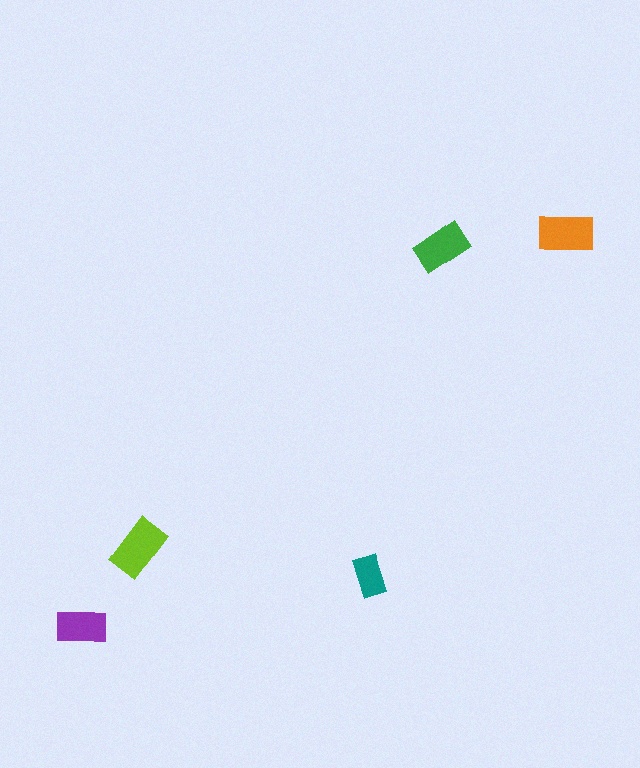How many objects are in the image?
There are 5 objects in the image.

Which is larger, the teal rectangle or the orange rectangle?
The orange one.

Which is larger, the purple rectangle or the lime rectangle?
The lime one.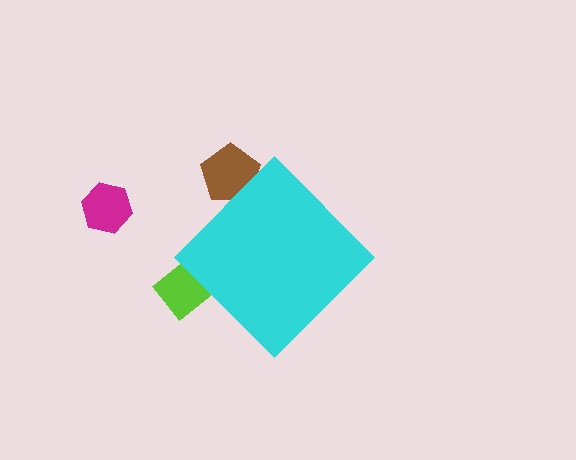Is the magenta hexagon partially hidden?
No, the magenta hexagon is fully visible.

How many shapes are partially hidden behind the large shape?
2 shapes are partially hidden.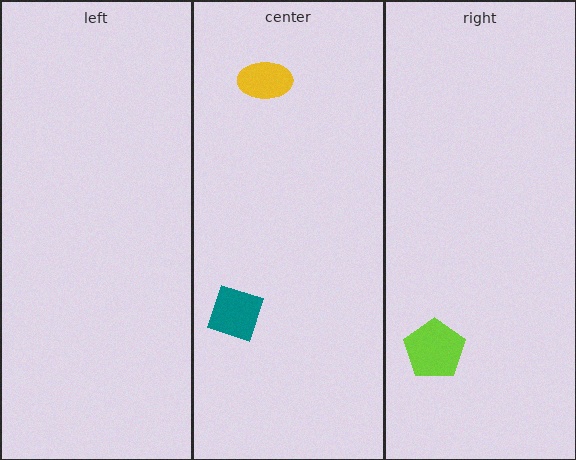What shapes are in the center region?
The teal diamond, the yellow ellipse.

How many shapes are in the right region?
1.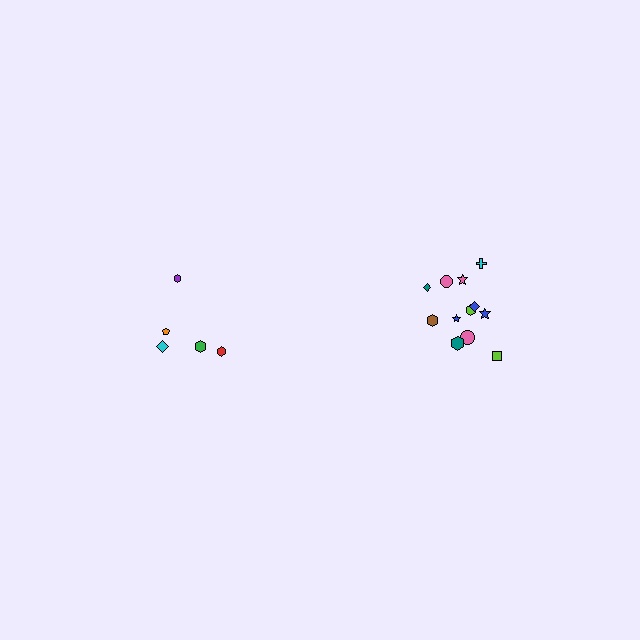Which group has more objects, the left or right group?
The right group.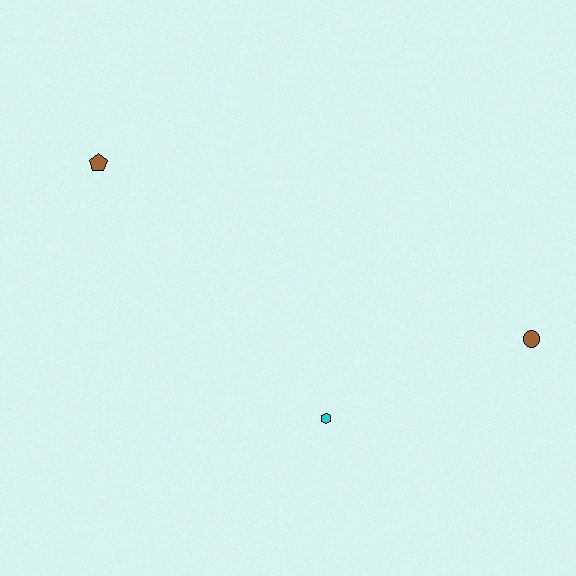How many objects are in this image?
There are 3 objects.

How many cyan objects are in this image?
There is 1 cyan object.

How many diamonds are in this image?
There are no diamonds.